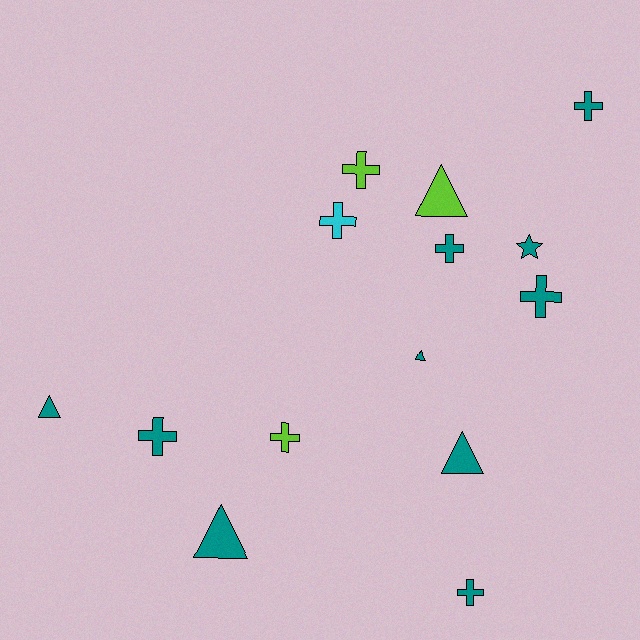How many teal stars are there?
There is 1 teal star.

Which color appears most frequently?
Teal, with 10 objects.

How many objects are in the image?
There are 14 objects.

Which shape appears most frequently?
Cross, with 8 objects.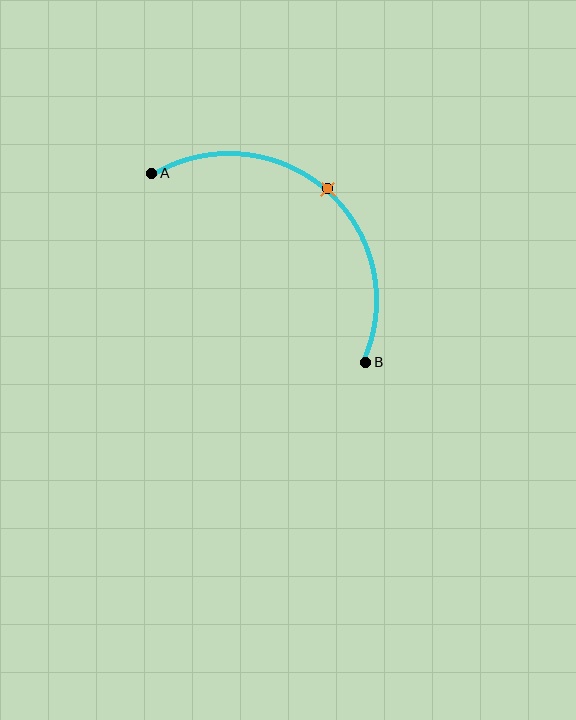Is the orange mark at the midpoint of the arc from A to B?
Yes. The orange mark lies on the arc at equal arc-length from both A and B — it is the arc midpoint.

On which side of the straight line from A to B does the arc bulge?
The arc bulges above and to the right of the straight line connecting A and B.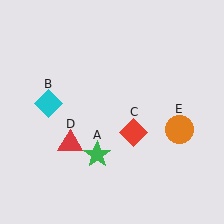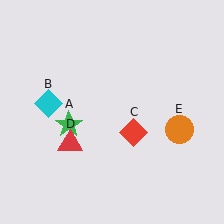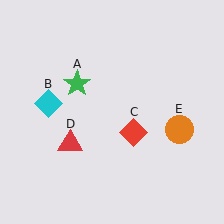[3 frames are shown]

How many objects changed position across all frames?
1 object changed position: green star (object A).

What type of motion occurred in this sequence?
The green star (object A) rotated clockwise around the center of the scene.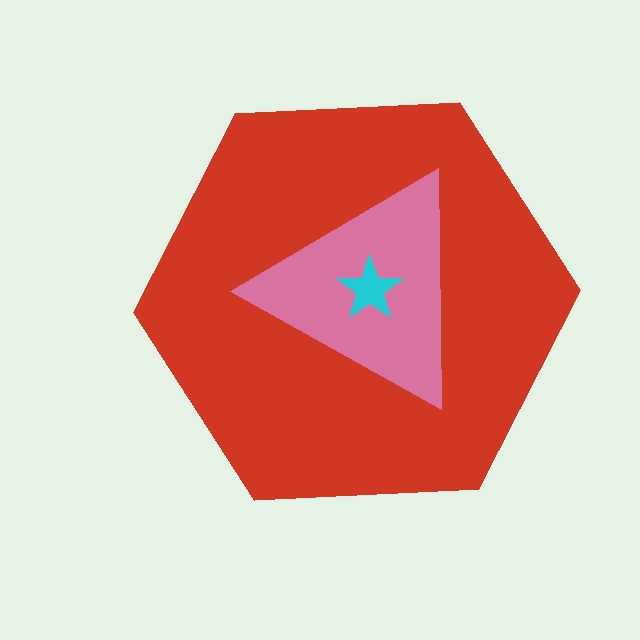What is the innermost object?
The cyan star.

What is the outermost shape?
The red hexagon.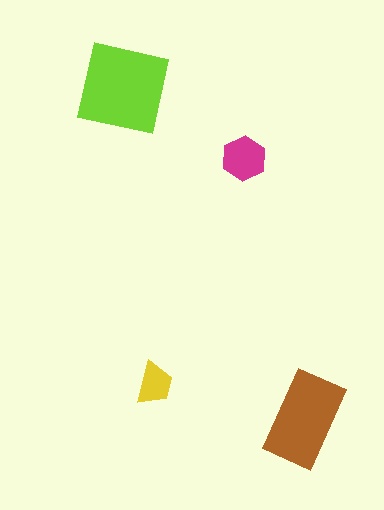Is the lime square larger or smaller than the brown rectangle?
Larger.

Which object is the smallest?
The yellow trapezoid.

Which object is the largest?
The lime square.